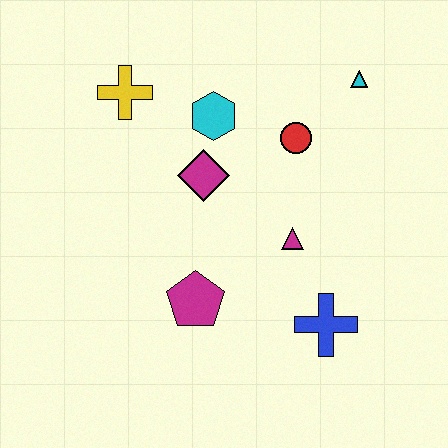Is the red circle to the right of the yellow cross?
Yes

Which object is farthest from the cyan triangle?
The magenta pentagon is farthest from the cyan triangle.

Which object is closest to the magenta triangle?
The blue cross is closest to the magenta triangle.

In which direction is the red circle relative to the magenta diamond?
The red circle is to the right of the magenta diamond.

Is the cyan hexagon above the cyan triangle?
No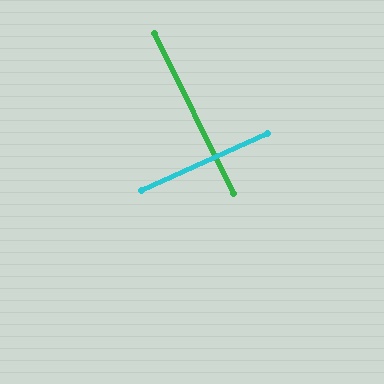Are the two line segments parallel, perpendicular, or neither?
Perpendicular — they meet at approximately 88°.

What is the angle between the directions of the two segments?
Approximately 88 degrees.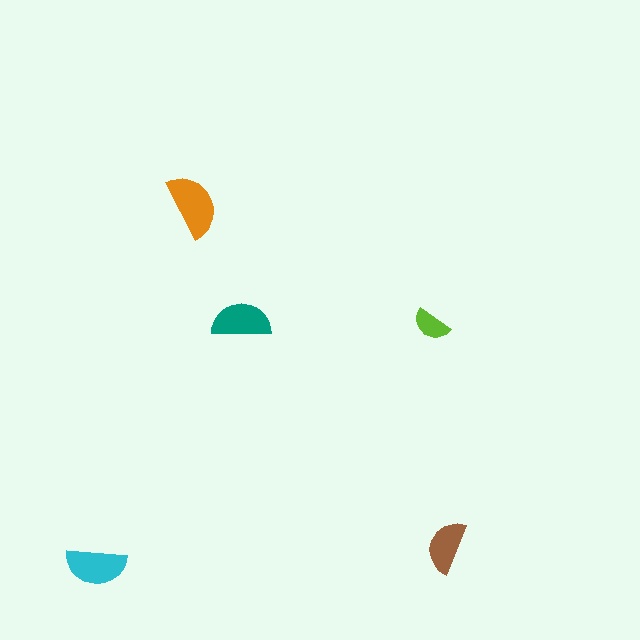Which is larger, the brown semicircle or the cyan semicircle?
The cyan one.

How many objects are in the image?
There are 5 objects in the image.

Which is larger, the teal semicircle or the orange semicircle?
The orange one.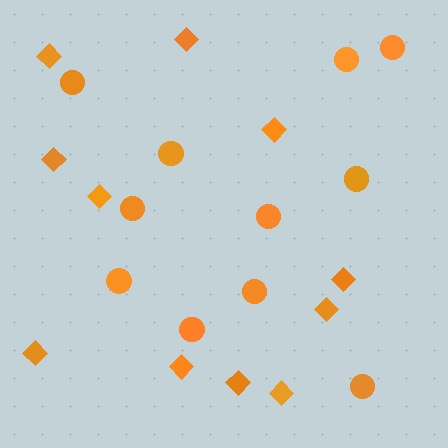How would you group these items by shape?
There are 2 groups: one group of circles (11) and one group of diamonds (11).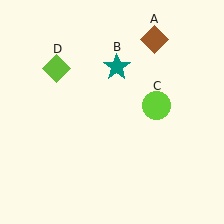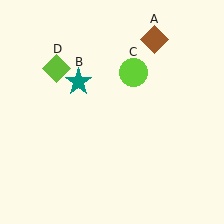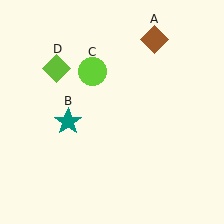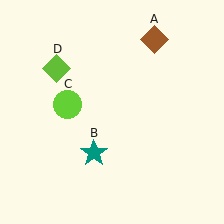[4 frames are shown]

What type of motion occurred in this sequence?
The teal star (object B), lime circle (object C) rotated counterclockwise around the center of the scene.